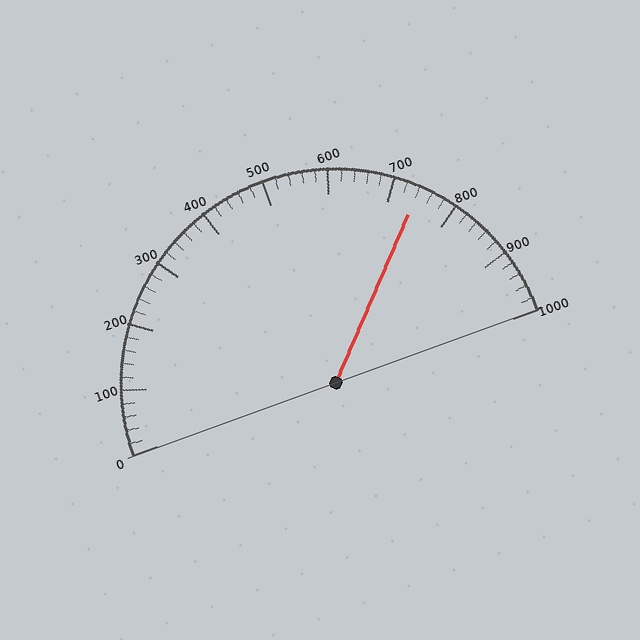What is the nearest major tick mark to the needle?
The nearest major tick mark is 700.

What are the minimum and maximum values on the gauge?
The gauge ranges from 0 to 1000.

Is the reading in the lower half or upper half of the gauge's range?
The reading is in the upper half of the range (0 to 1000).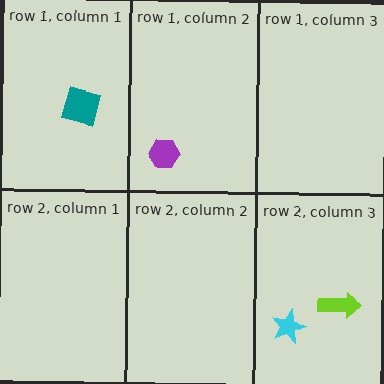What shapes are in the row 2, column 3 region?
The lime arrow, the cyan star.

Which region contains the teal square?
The row 1, column 1 region.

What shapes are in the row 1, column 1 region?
The teal square.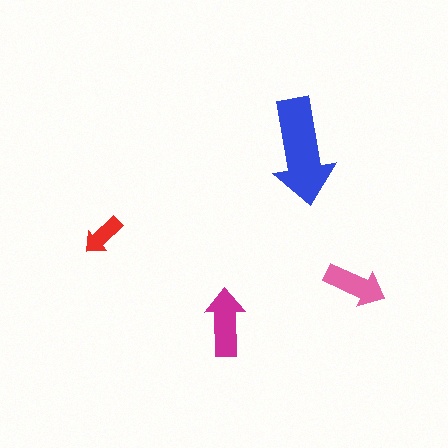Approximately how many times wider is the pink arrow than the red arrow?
About 1.5 times wider.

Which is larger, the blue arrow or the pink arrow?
The blue one.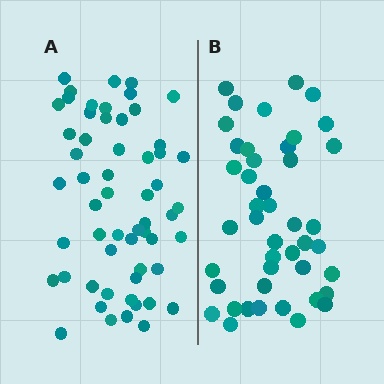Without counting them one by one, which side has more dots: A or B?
Region A (the left region) has more dots.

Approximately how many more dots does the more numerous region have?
Region A has approximately 15 more dots than region B.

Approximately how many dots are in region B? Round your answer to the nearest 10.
About 40 dots. (The exact count is 44, which rounds to 40.)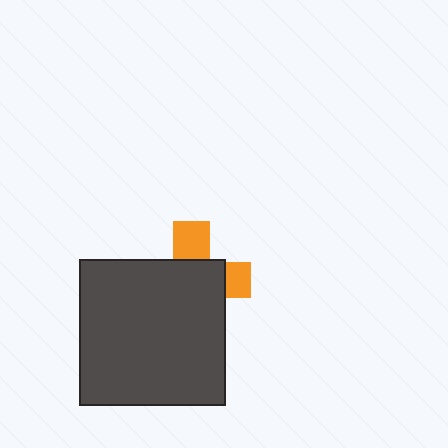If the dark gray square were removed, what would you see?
You would see the complete orange cross.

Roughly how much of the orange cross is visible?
A small part of it is visible (roughly 32%).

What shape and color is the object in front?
The object in front is a dark gray square.